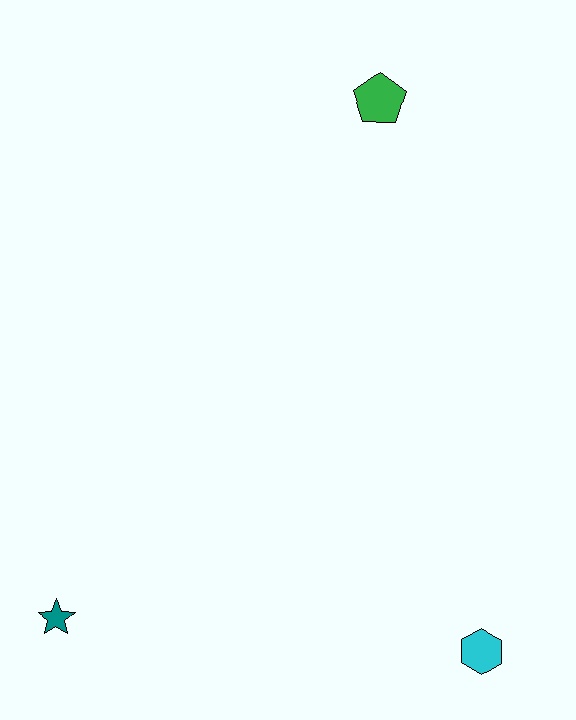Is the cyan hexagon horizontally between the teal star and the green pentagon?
No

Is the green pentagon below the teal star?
No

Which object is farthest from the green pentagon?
The teal star is farthest from the green pentagon.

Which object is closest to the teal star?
The cyan hexagon is closest to the teal star.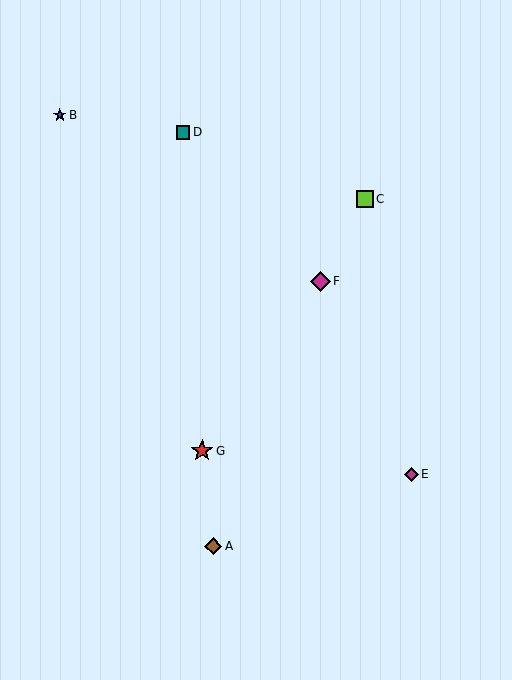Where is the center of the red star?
The center of the red star is at (202, 451).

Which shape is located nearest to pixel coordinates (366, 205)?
The lime square (labeled C) at (365, 199) is nearest to that location.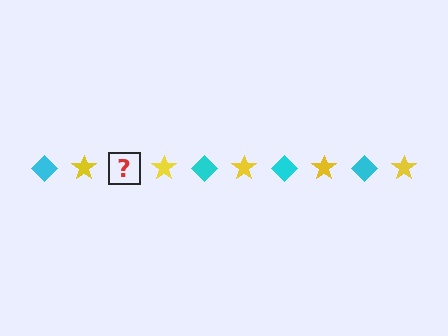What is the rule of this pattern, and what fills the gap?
The rule is that the pattern alternates between cyan diamond and yellow star. The gap should be filled with a cyan diamond.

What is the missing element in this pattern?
The missing element is a cyan diamond.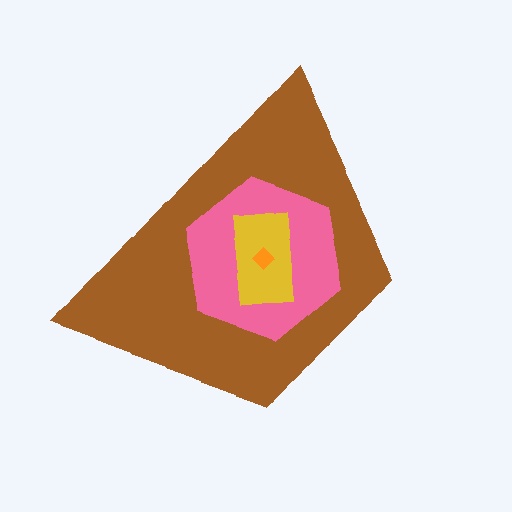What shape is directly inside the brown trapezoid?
The pink hexagon.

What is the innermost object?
The orange diamond.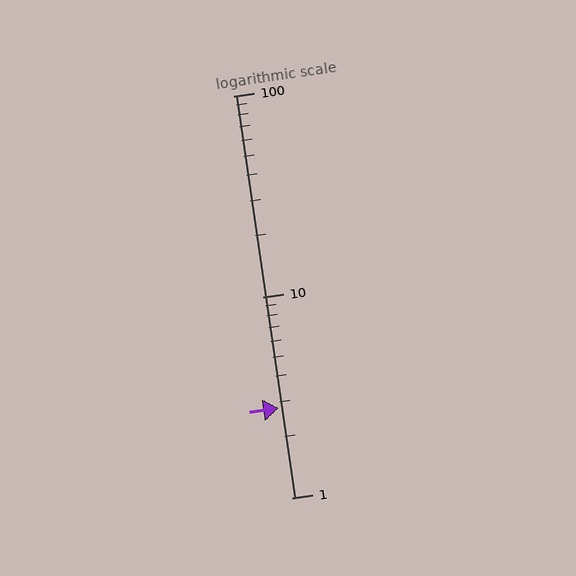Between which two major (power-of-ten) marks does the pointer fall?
The pointer is between 1 and 10.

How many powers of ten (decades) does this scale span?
The scale spans 2 decades, from 1 to 100.